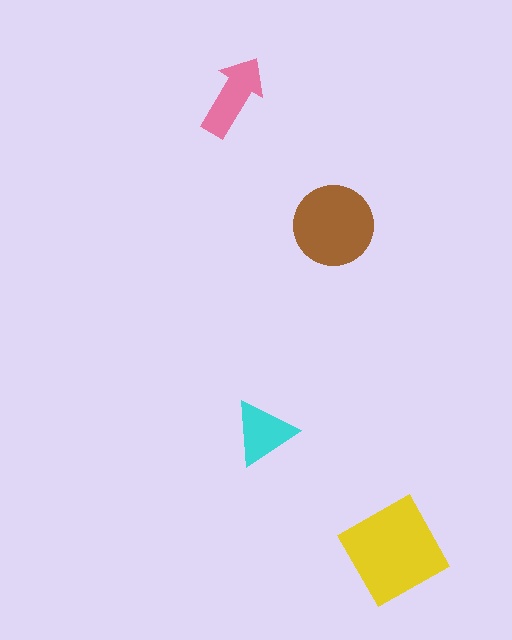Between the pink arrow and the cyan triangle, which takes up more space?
The pink arrow.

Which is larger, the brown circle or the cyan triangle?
The brown circle.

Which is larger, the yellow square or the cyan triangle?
The yellow square.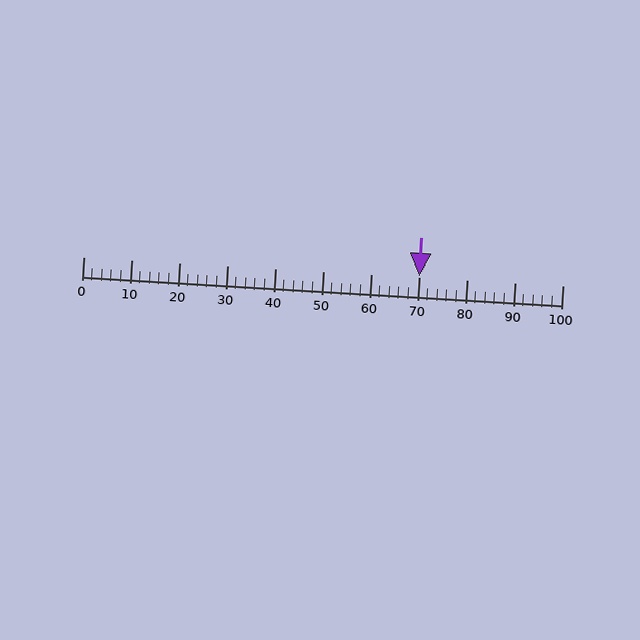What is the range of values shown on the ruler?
The ruler shows values from 0 to 100.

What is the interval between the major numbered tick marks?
The major tick marks are spaced 10 units apart.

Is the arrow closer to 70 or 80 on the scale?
The arrow is closer to 70.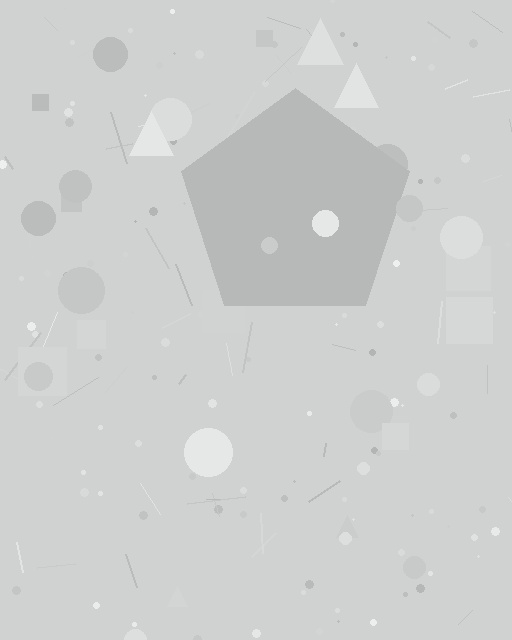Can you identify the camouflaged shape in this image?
The camouflaged shape is a pentagon.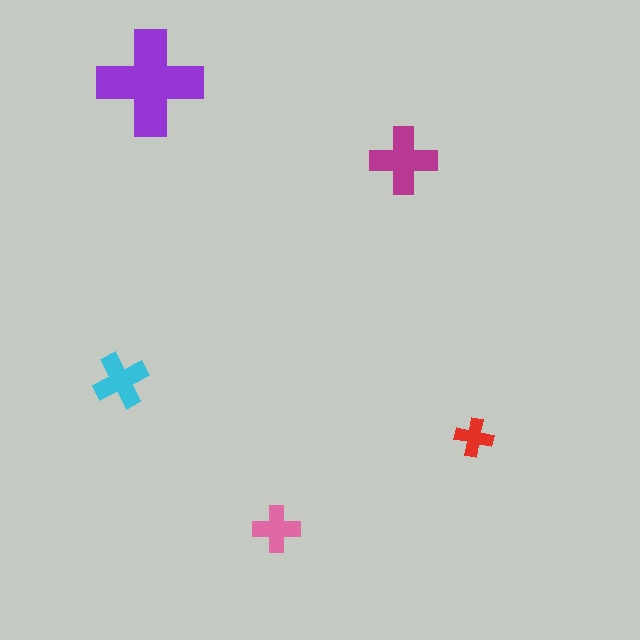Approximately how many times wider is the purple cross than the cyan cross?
About 2 times wider.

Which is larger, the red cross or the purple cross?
The purple one.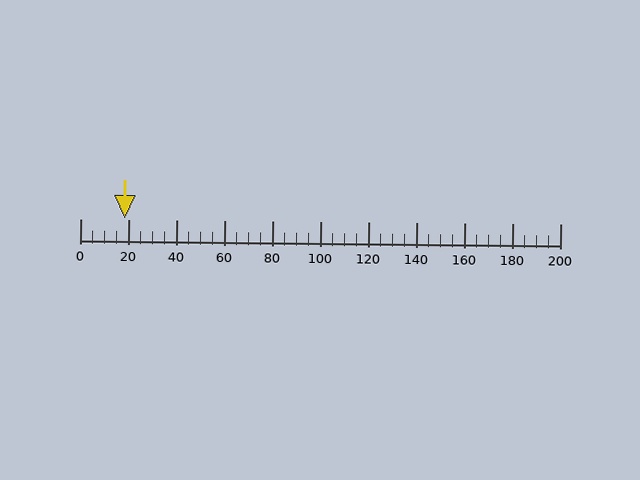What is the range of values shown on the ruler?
The ruler shows values from 0 to 200.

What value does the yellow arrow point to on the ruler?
The yellow arrow points to approximately 19.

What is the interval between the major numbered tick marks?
The major tick marks are spaced 20 units apart.